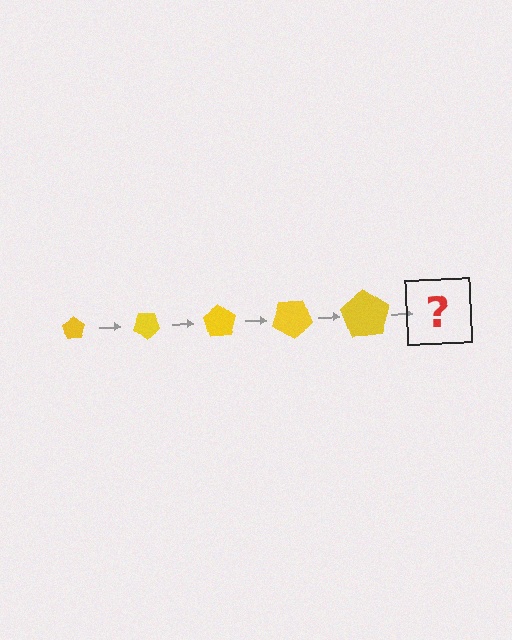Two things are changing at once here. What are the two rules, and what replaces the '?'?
The two rules are that the pentagon grows larger each step and it rotates 35 degrees each step. The '?' should be a pentagon, larger than the previous one and rotated 175 degrees from the start.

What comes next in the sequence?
The next element should be a pentagon, larger than the previous one and rotated 175 degrees from the start.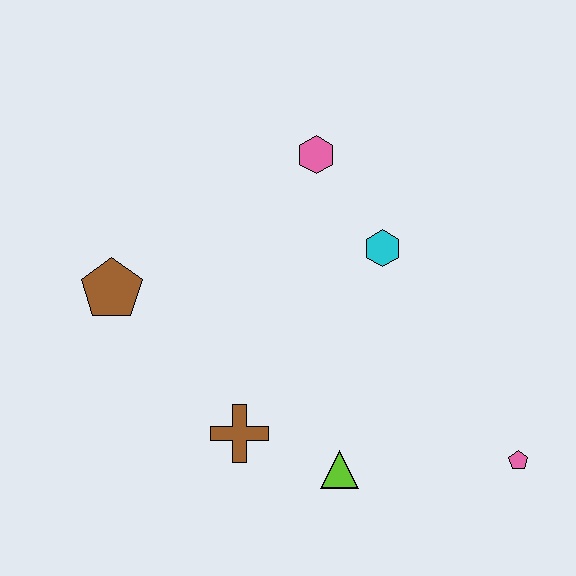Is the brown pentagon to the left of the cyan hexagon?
Yes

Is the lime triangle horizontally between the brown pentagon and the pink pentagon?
Yes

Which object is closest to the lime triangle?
The brown cross is closest to the lime triangle.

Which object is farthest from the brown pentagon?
The pink pentagon is farthest from the brown pentagon.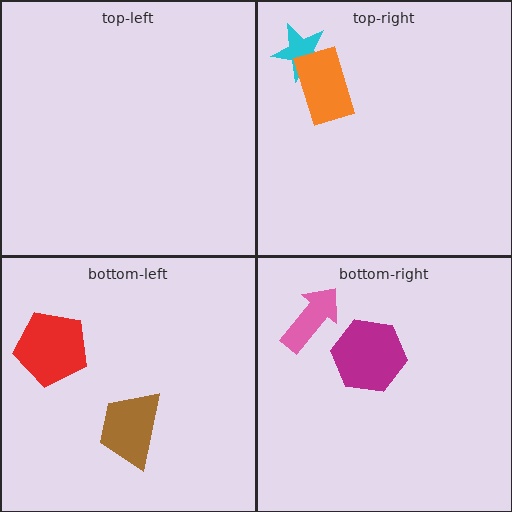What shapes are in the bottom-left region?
The red pentagon, the brown trapezoid.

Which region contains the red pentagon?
The bottom-left region.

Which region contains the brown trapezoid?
The bottom-left region.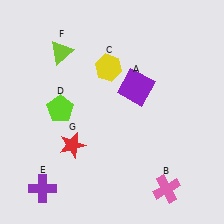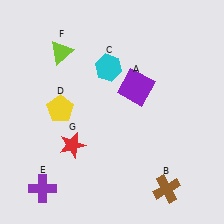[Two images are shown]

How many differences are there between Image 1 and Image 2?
There are 3 differences between the two images.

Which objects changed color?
B changed from pink to brown. C changed from yellow to cyan. D changed from lime to yellow.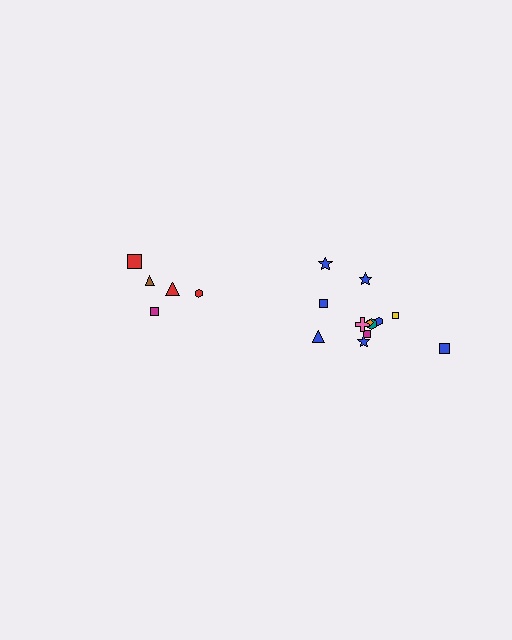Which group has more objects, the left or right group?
The right group.